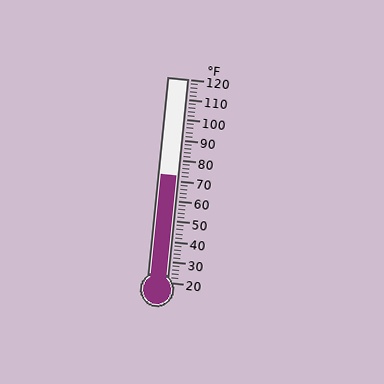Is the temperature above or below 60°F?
The temperature is above 60°F.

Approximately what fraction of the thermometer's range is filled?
The thermometer is filled to approximately 50% of its range.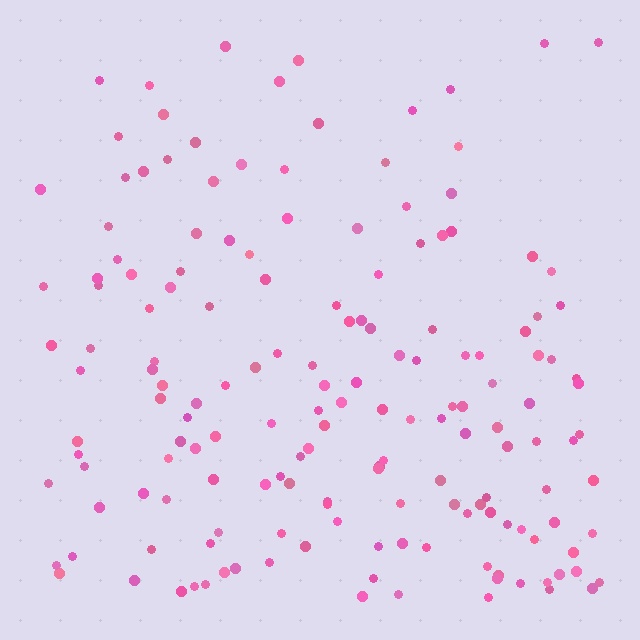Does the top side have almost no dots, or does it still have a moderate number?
Still a moderate number, just noticeably fewer than the bottom.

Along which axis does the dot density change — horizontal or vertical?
Vertical.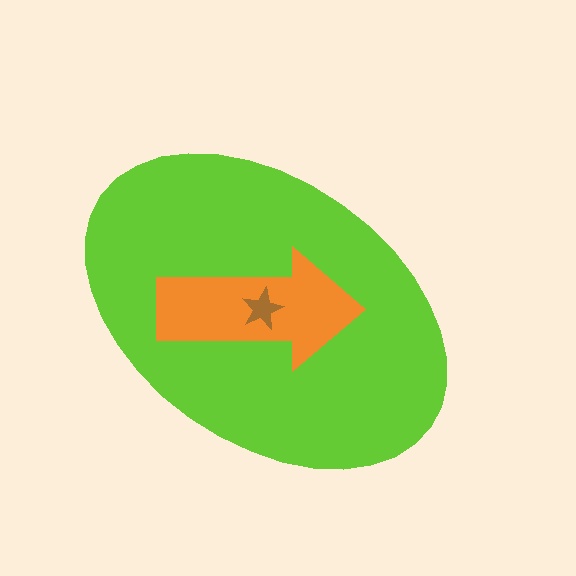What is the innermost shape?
The brown star.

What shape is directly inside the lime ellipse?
The orange arrow.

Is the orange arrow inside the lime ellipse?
Yes.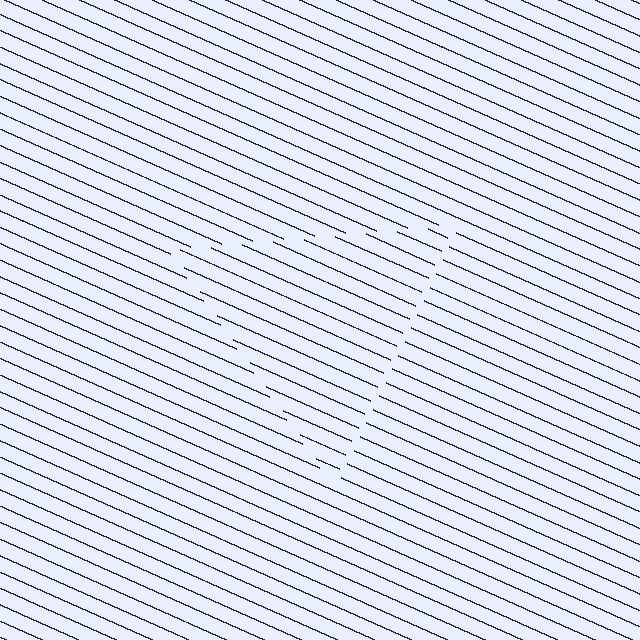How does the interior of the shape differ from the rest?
The interior of the shape contains the same grating, shifted by half a period — the contour is defined by the phase discontinuity where line-ends from the inner and outer gratings abut.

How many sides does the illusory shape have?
3 sides — the line-ends trace a triangle.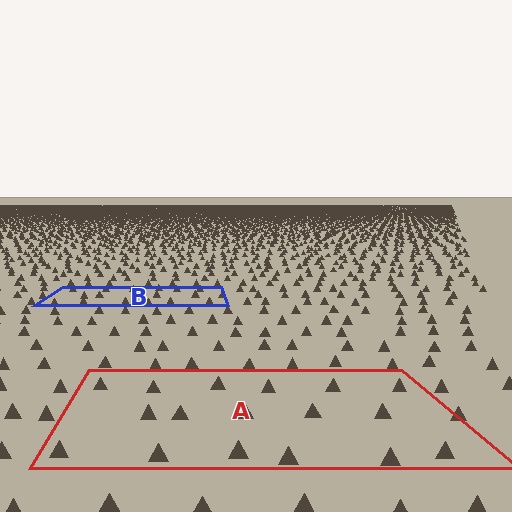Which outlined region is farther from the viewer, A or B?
Region B is farther from the viewer — the texture elements inside it appear smaller and more densely packed.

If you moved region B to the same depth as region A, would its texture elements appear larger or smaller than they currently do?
They would appear larger. At a closer depth, the same texture elements are projected at a bigger on-screen size.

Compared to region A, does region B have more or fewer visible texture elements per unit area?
Region B has more texture elements per unit area — they are packed more densely because it is farther away.